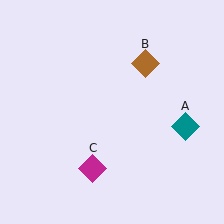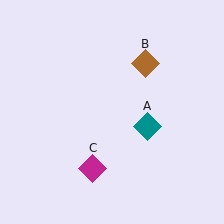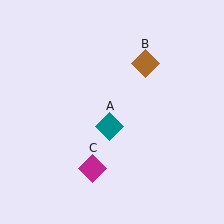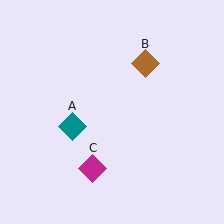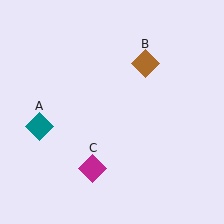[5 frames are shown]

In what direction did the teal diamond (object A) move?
The teal diamond (object A) moved left.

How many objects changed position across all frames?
1 object changed position: teal diamond (object A).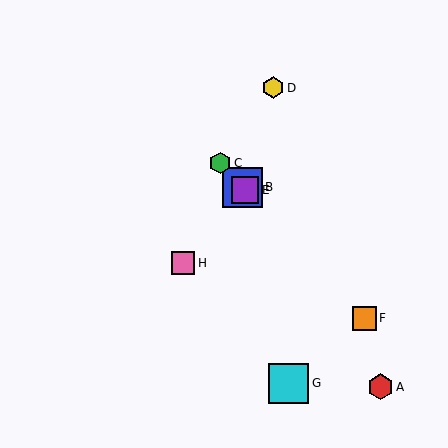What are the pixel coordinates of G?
Object G is at (289, 383).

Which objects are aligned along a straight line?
Objects B, C, E, F are aligned along a straight line.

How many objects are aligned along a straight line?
4 objects (B, C, E, F) are aligned along a straight line.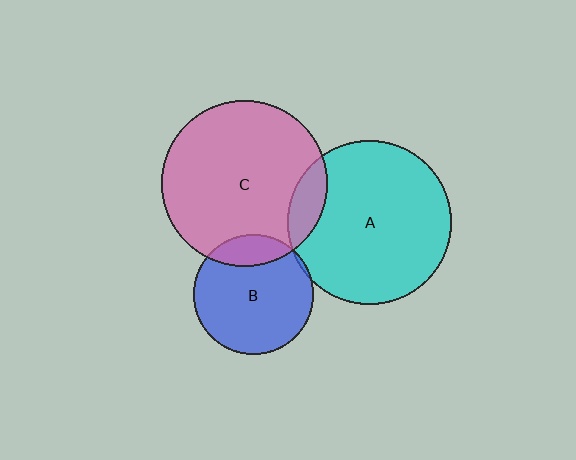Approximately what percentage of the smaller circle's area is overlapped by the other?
Approximately 5%.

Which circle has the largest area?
Circle C (pink).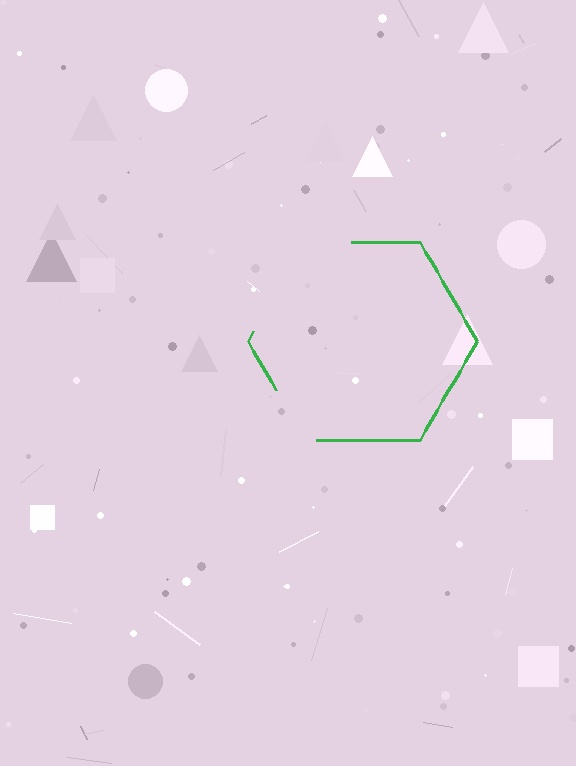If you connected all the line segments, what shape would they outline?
They would outline a hexagon.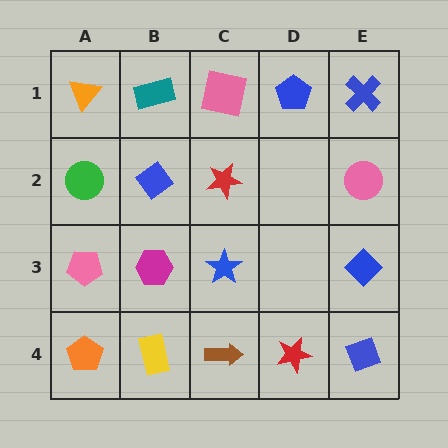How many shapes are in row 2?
4 shapes.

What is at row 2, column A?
A green circle.